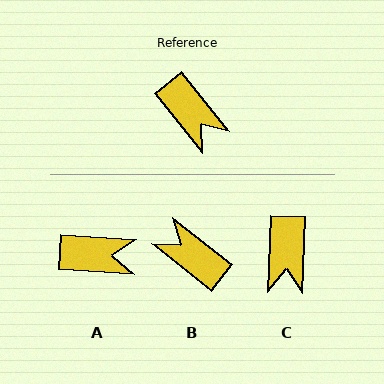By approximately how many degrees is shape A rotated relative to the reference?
Approximately 47 degrees counter-clockwise.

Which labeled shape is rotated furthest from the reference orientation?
B, about 168 degrees away.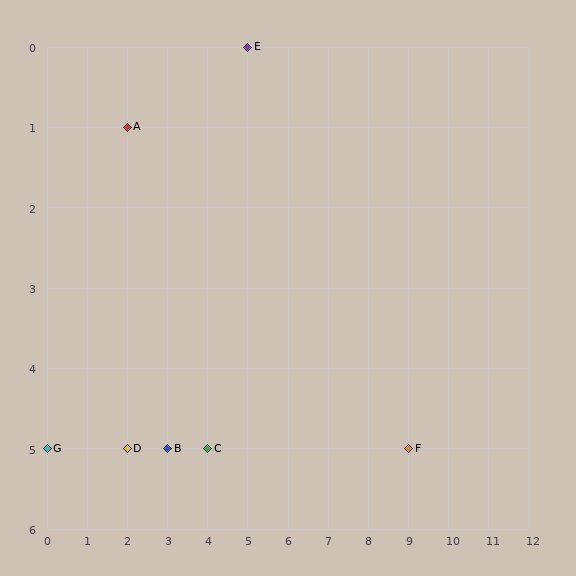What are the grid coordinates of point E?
Point E is at grid coordinates (5, 0).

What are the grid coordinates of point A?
Point A is at grid coordinates (2, 1).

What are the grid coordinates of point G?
Point G is at grid coordinates (0, 5).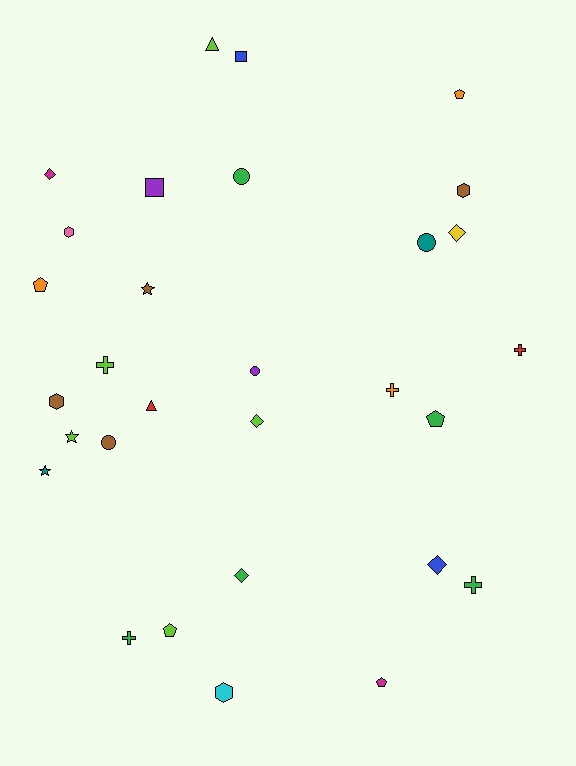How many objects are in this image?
There are 30 objects.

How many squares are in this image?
There are 2 squares.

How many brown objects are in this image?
There are 4 brown objects.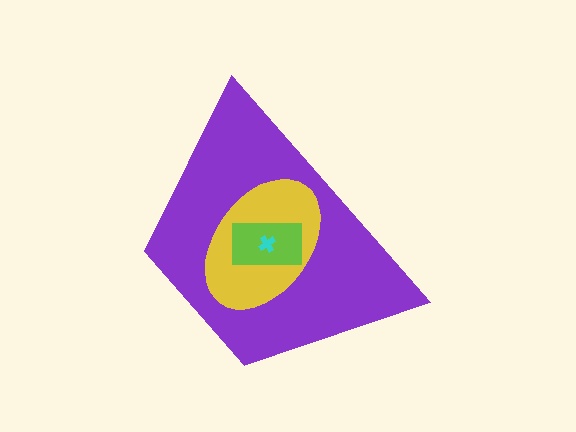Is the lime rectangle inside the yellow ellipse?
Yes.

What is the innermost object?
The cyan cross.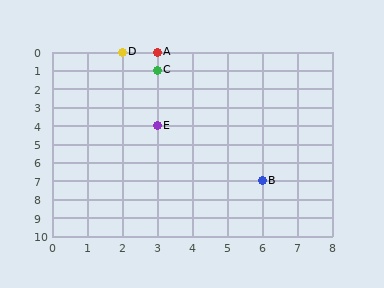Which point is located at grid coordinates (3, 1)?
Point C is at (3, 1).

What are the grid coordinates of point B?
Point B is at grid coordinates (6, 7).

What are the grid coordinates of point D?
Point D is at grid coordinates (2, 0).